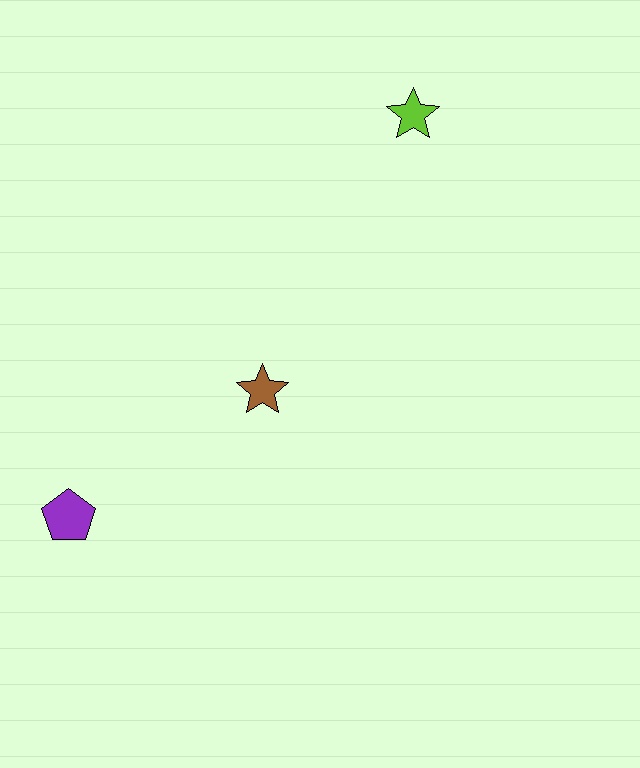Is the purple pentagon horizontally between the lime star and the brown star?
No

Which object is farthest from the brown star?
The lime star is farthest from the brown star.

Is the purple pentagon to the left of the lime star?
Yes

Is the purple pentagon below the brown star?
Yes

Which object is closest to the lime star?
The brown star is closest to the lime star.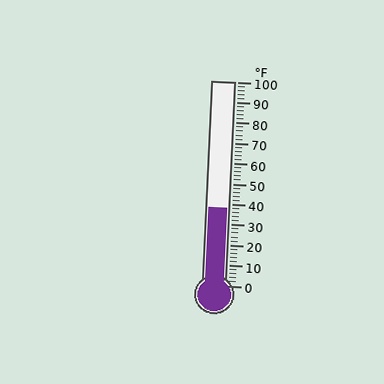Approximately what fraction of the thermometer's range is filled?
The thermometer is filled to approximately 40% of its range.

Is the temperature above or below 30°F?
The temperature is above 30°F.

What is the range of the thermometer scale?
The thermometer scale ranges from 0°F to 100°F.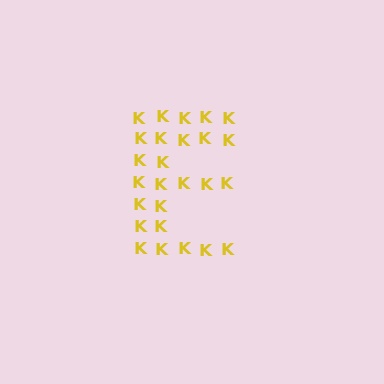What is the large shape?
The large shape is the letter E.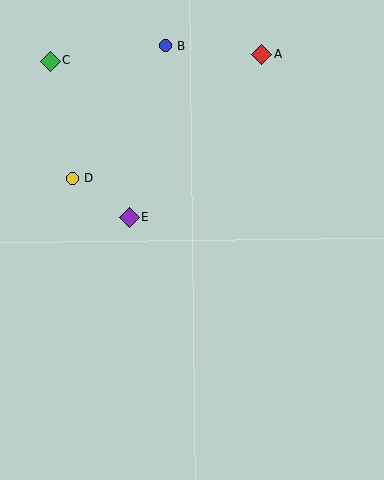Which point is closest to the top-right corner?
Point A is closest to the top-right corner.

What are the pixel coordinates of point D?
Point D is at (73, 178).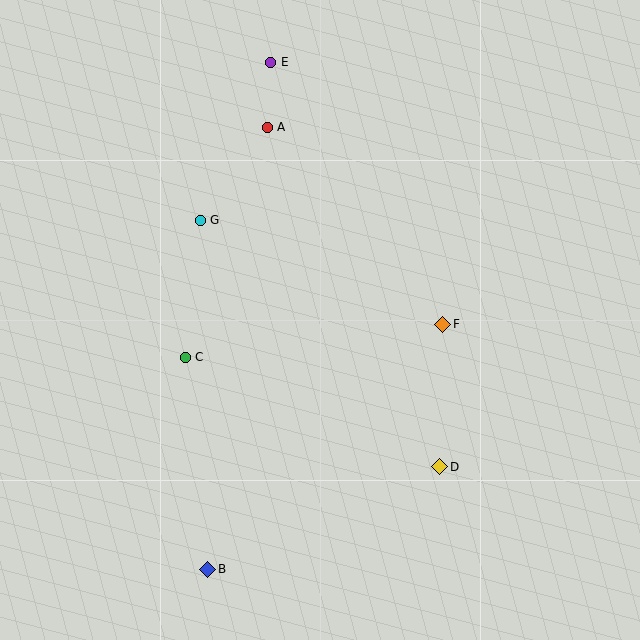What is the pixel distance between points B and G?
The distance between B and G is 349 pixels.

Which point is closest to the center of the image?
Point F at (443, 324) is closest to the center.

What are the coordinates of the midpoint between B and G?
The midpoint between B and G is at (204, 395).